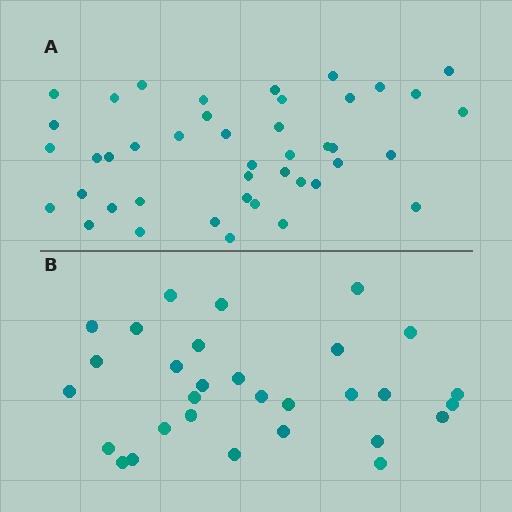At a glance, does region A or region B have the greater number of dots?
Region A (the top region) has more dots.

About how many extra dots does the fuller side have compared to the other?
Region A has approximately 15 more dots than region B.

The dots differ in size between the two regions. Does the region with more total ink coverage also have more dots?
No. Region B has more total ink coverage because its dots are larger, but region A actually contains more individual dots. Total area can be misleading — the number of items is what matters here.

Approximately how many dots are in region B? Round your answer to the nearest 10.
About 30 dots.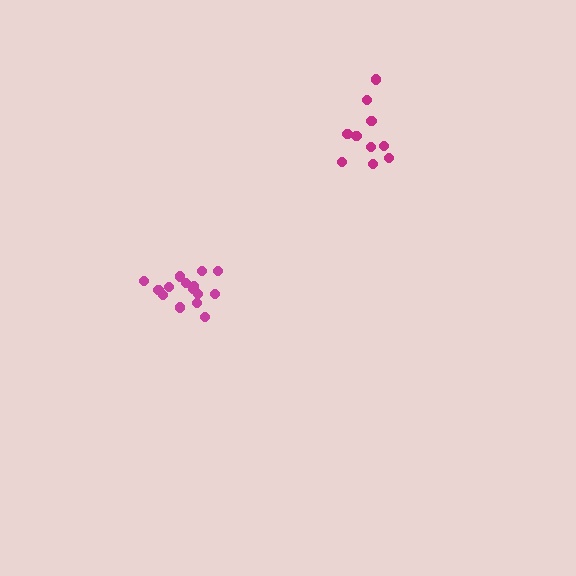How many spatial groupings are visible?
There are 2 spatial groupings.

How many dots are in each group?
Group 1: 15 dots, Group 2: 10 dots (25 total).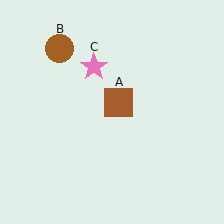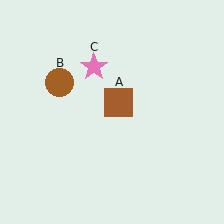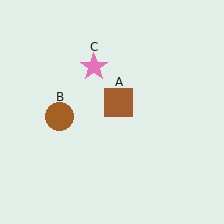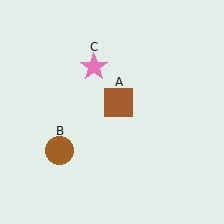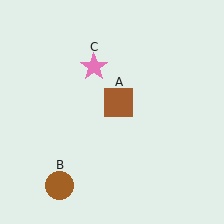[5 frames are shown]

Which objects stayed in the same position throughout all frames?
Brown square (object A) and pink star (object C) remained stationary.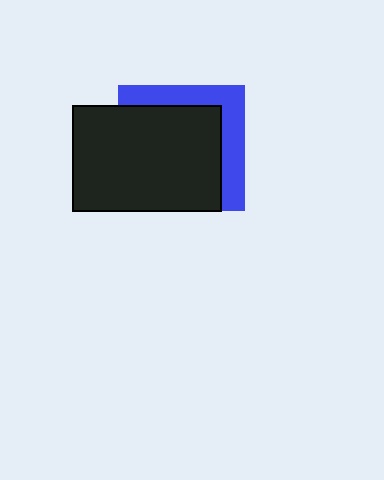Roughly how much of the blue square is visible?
A small part of it is visible (roughly 32%).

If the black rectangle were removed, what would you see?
You would see the complete blue square.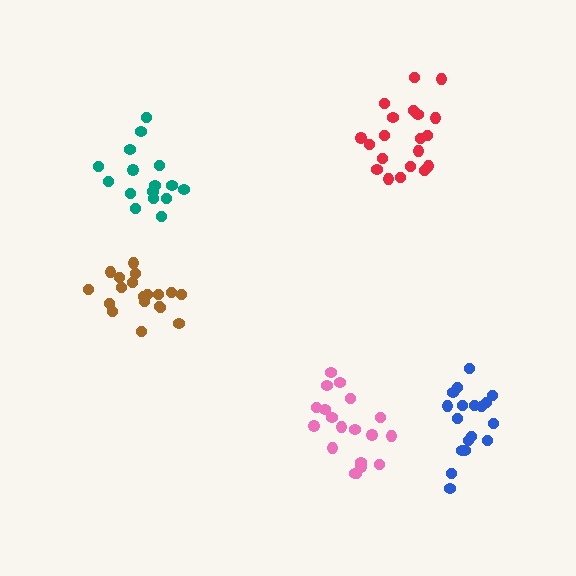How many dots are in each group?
Group 1: 18 dots, Group 2: 19 dots, Group 3: 20 dots, Group 4: 16 dots, Group 5: 19 dots (92 total).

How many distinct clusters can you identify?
There are 5 distinct clusters.